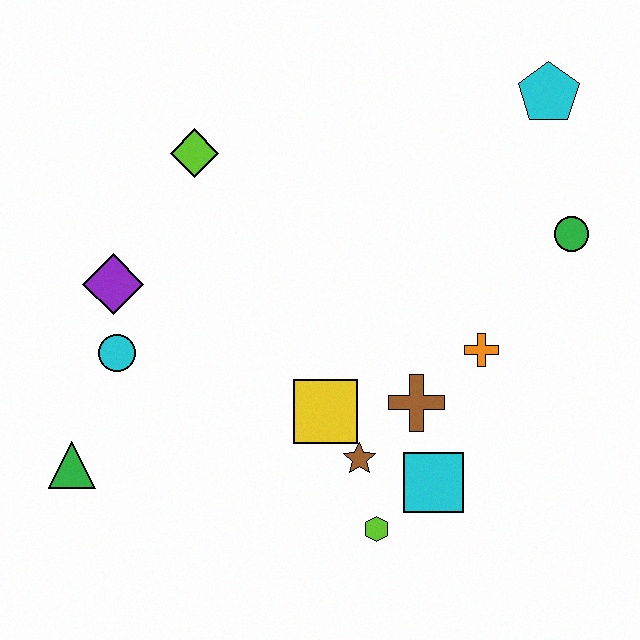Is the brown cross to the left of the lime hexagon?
No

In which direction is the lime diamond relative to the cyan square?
The lime diamond is above the cyan square.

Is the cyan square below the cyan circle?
Yes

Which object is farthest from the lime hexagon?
The cyan pentagon is farthest from the lime hexagon.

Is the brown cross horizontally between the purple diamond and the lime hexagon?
No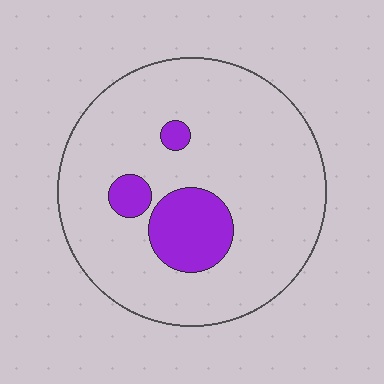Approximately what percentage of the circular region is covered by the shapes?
Approximately 15%.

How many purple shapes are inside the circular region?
3.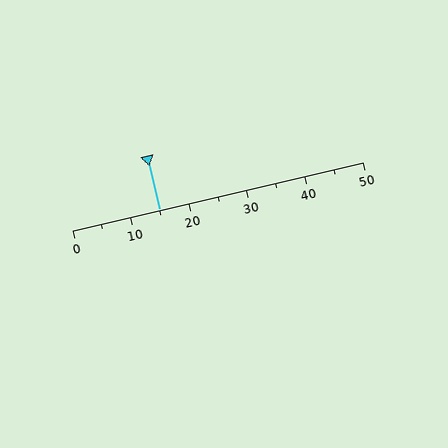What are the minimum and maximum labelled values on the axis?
The axis runs from 0 to 50.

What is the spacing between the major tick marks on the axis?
The major ticks are spaced 10 apart.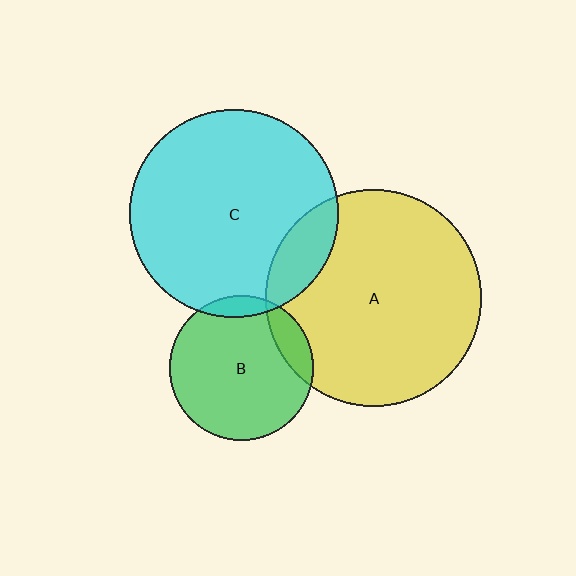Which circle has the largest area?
Circle A (yellow).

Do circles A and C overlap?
Yes.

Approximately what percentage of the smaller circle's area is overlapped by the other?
Approximately 15%.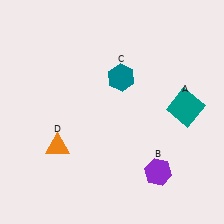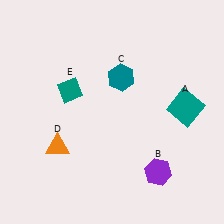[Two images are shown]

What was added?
A teal diamond (E) was added in Image 2.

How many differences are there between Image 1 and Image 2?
There is 1 difference between the two images.